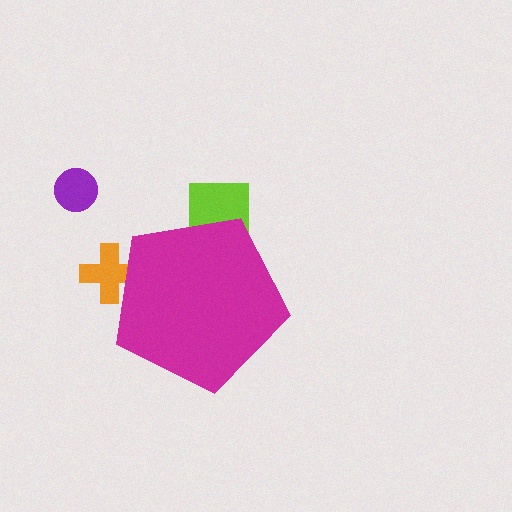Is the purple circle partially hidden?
No, the purple circle is fully visible.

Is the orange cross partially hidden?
Yes, the orange cross is partially hidden behind the magenta pentagon.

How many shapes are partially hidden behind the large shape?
2 shapes are partially hidden.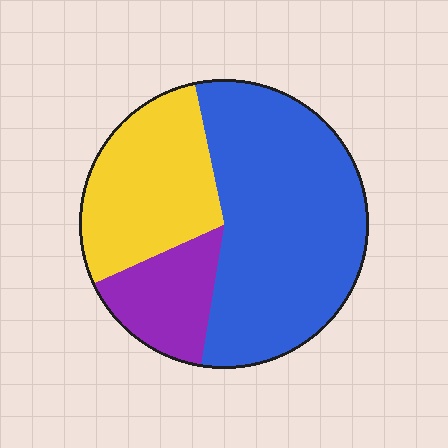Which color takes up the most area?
Blue, at roughly 55%.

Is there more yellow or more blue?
Blue.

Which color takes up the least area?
Purple, at roughly 15%.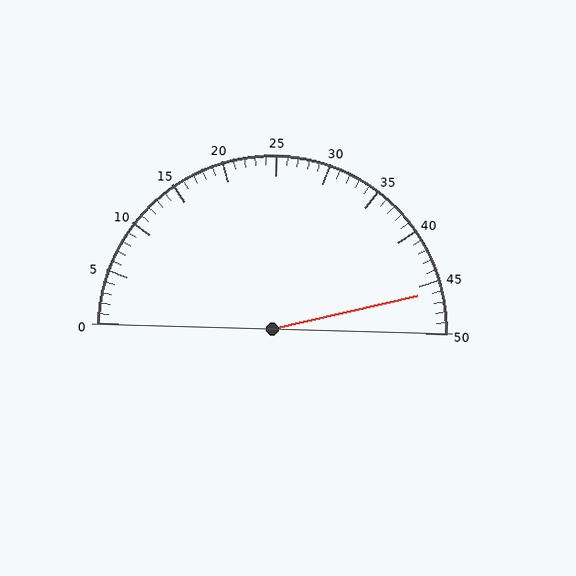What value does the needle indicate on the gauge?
The needle indicates approximately 46.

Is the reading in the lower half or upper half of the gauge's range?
The reading is in the upper half of the range (0 to 50).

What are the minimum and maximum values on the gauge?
The gauge ranges from 0 to 50.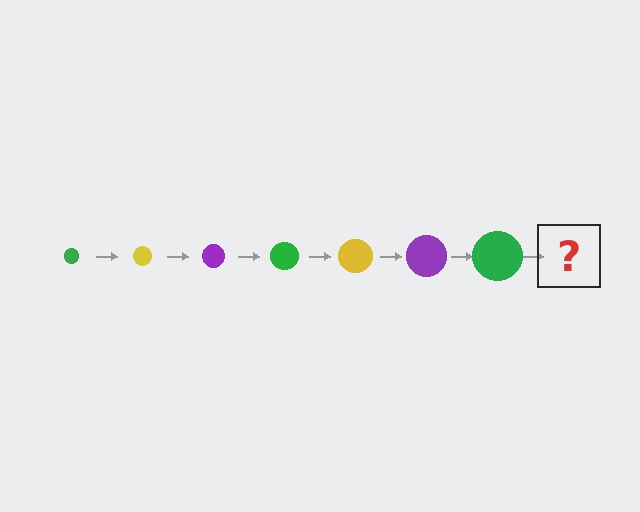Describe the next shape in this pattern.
It should be a yellow circle, larger than the previous one.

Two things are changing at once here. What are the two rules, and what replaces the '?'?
The two rules are that the circle grows larger each step and the color cycles through green, yellow, and purple. The '?' should be a yellow circle, larger than the previous one.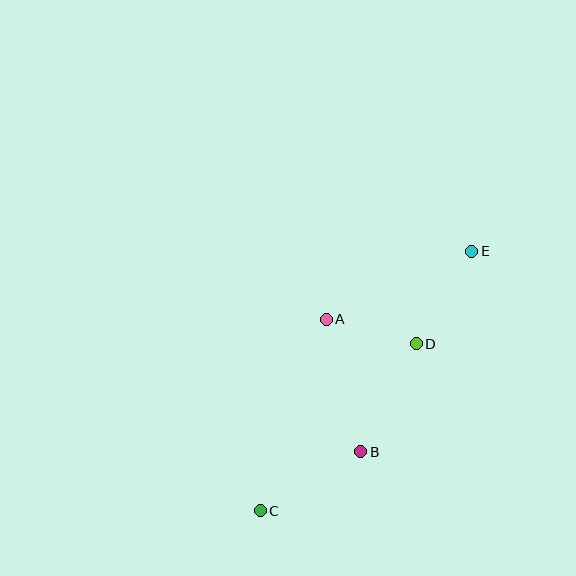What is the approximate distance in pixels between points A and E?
The distance between A and E is approximately 161 pixels.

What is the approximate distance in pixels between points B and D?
The distance between B and D is approximately 121 pixels.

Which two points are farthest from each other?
Points C and E are farthest from each other.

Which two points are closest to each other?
Points A and D are closest to each other.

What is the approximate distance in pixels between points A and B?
The distance between A and B is approximately 137 pixels.